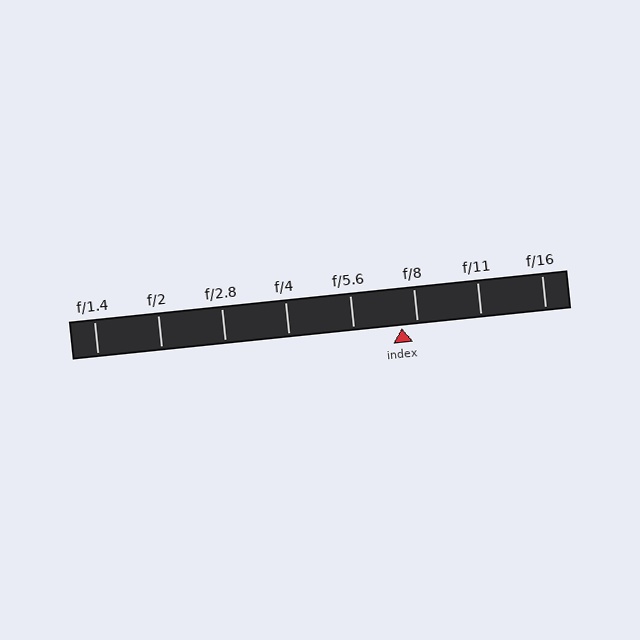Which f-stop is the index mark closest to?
The index mark is closest to f/8.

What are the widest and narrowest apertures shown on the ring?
The widest aperture shown is f/1.4 and the narrowest is f/16.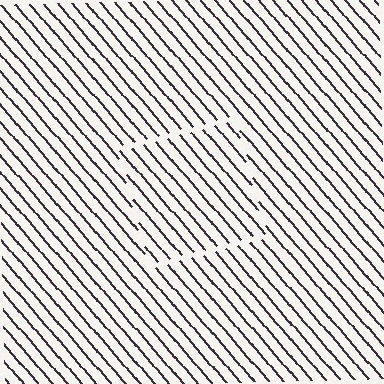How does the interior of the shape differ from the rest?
The interior of the shape contains the same grating, shifted by half a period — the contour is defined by the phase discontinuity where line-ends from the inner and outer gratings abut.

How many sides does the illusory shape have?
4 sides — the line-ends trace a square.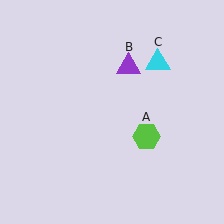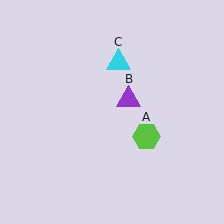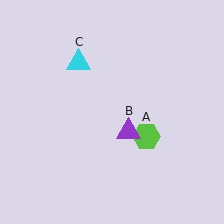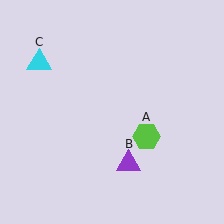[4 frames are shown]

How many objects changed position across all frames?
2 objects changed position: purple triangle (object B), cyan triangle (object C).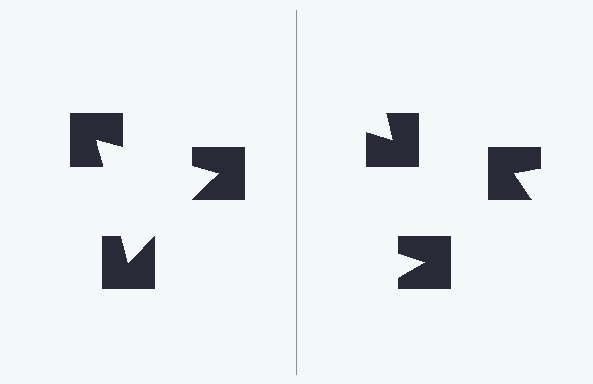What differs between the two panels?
The notched squares are positioned identically on both sides; only the wedge orientations differ. On the left they align to a triangle; on the right they are misaligned.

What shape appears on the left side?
An illusory triangle.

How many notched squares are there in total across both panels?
6 — 3 on each side.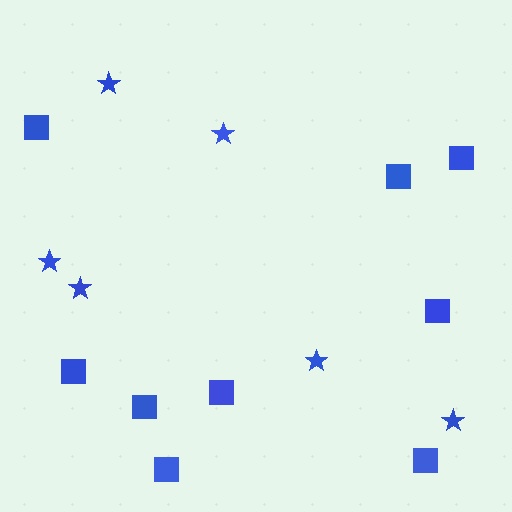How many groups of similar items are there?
There are 2 groups: one group of stars (6) and one group of squares (9).